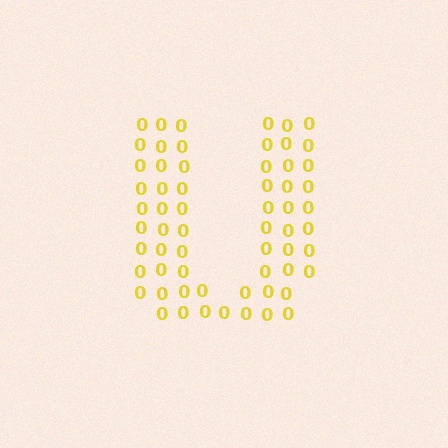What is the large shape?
The large shape is the letter U.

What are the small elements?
The small elements are digit 0's.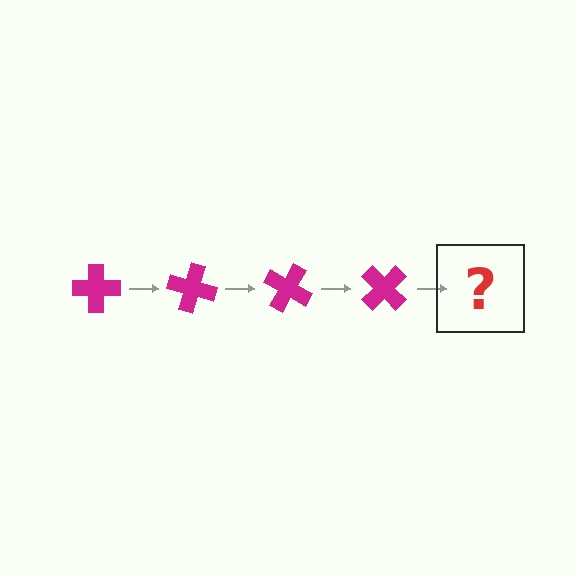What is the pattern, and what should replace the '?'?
The pattern is that the cross rotates 15 degrees each step. The '?' should be a magenta cross rotated 60 degrees.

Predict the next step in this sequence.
The next step is a magenta cross rotated 60 degrees.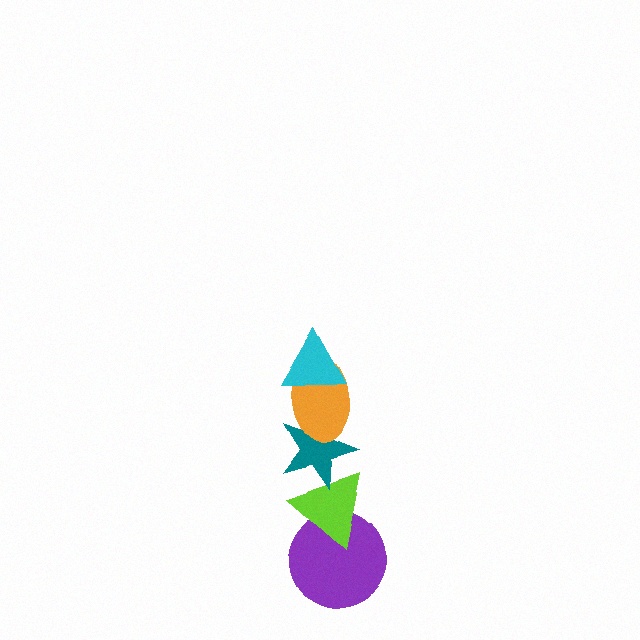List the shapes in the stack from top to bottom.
From top to bottom: the cyan triangle, the orange ellipse, the teal star, the lime triangle, the purple circle.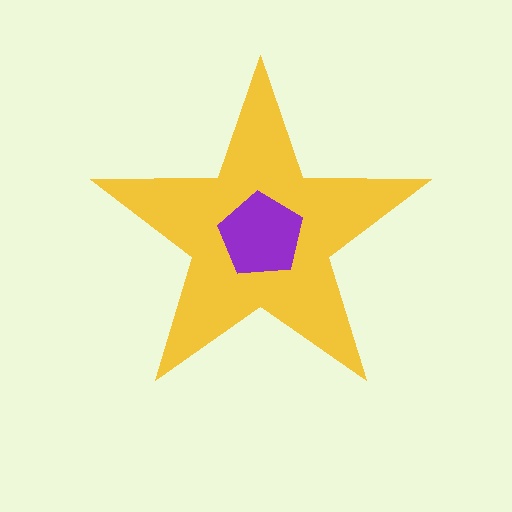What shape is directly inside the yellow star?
The purple pentagon.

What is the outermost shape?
The yellow star.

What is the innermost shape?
The purple pentagon.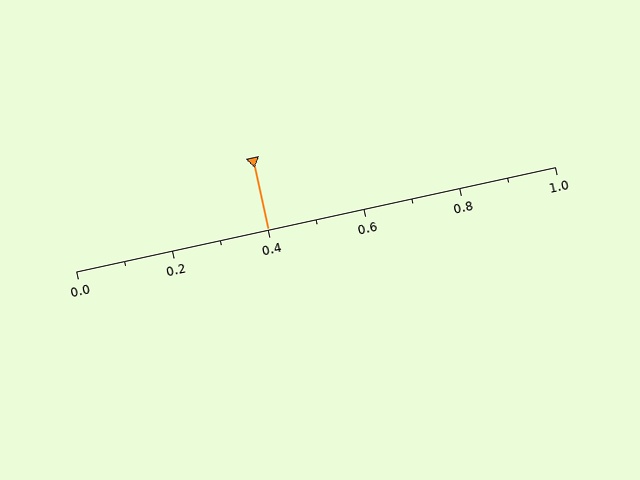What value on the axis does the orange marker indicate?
The marker indicates approximately 0.4.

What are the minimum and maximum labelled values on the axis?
The axis runs from 0.0 to 1.0.